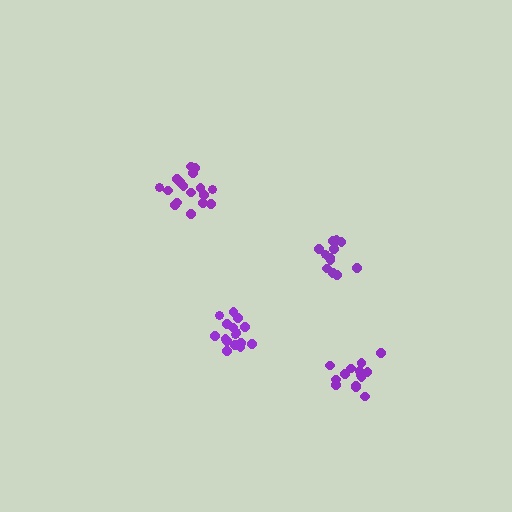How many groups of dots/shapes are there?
There are 4 groups.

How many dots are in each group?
Group 1: 13 dots, Group 2: 17 dots, Group 3: 14 dots, Group 4: 17 dots (61 total).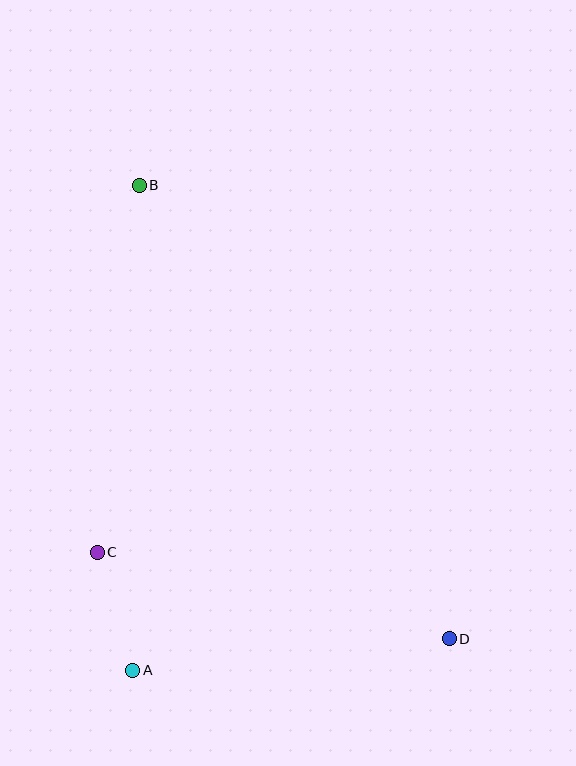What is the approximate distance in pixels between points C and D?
The distance between C and D is approximately 363 pixels.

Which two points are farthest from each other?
Points B and D are farthest from each other.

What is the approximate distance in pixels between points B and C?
The distance between B and C is approximately 369 pixels.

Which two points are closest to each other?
Points A and C are closest to each other.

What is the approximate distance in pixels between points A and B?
The distance between A and B is approximately 485 pixels.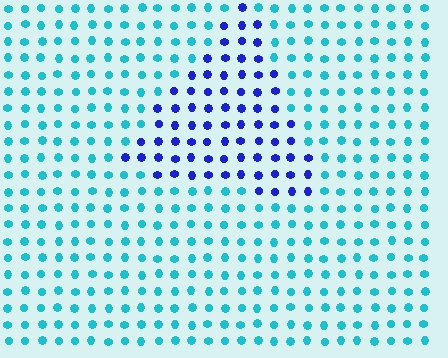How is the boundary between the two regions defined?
The boundary is defined purely by a slight shift in hue (about 54 degrees). Spacing, size, and orientation are identical on both sides.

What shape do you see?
I see a triangle.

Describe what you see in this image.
The image is filled with small cyan elements in a uniform arrangement. A triangle-shaped region is visible where the elements are tinted to a slightly different hue, forming a subtle color boundary.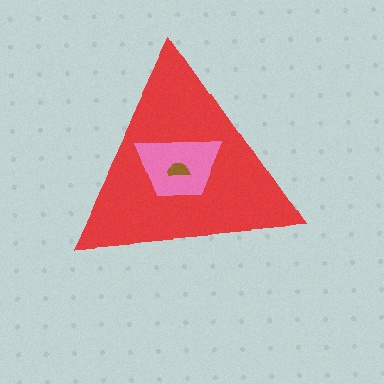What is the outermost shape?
The red triangle.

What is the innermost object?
The brown semicircle.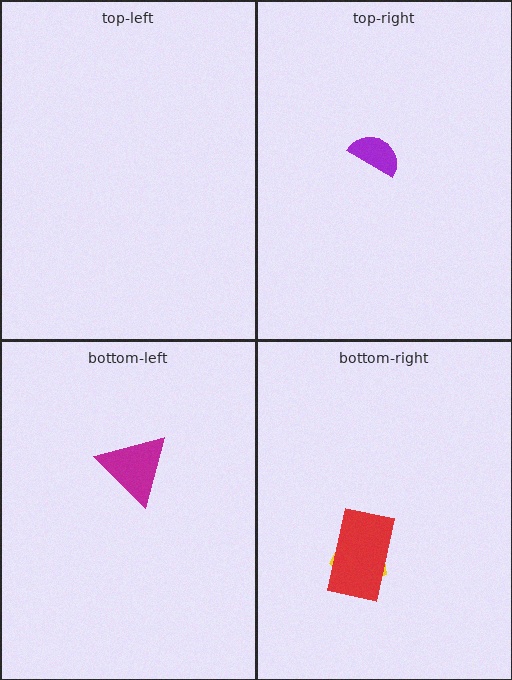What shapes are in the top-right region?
The purple semicircle.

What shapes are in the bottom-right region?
The yellow pentagon, the red rectangle.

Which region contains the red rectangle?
The bottom-right region.